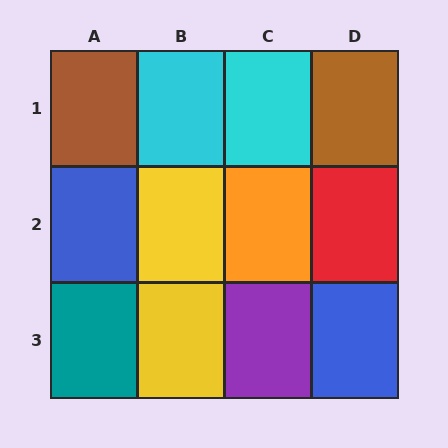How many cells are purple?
1 cell is purple.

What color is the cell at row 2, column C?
Orange.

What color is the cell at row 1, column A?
Brown.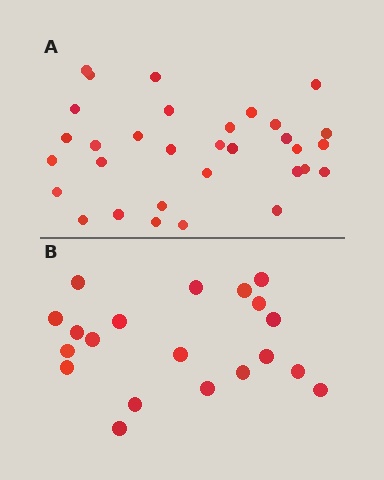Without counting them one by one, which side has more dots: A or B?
Region A (the top region) has more dots.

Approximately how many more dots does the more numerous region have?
Region A has roughly 12 or so more dots than region B.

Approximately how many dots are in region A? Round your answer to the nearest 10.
About 30 dots. (The exact count is 32, which rounds to 30.)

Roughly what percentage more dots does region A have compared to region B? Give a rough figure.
About 60% more.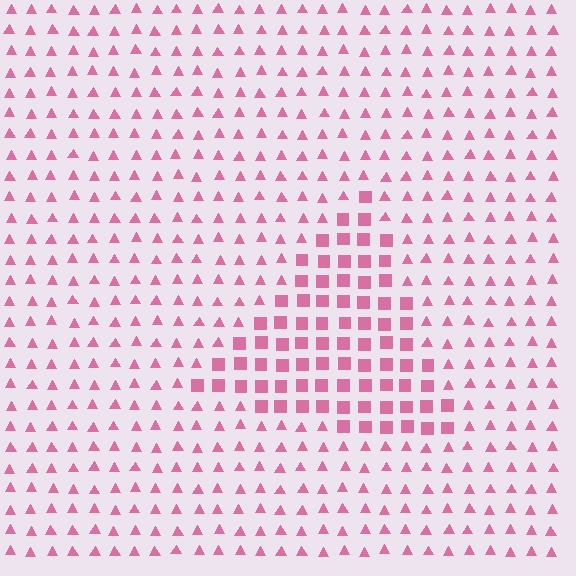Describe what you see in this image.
The image is filled with small pink elements arranged in a uniform grid. A triangle-shaped region contains squares, while the surrounding area contains triangles. The boundary is defined purely by the change in element shape.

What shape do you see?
I see a triangle.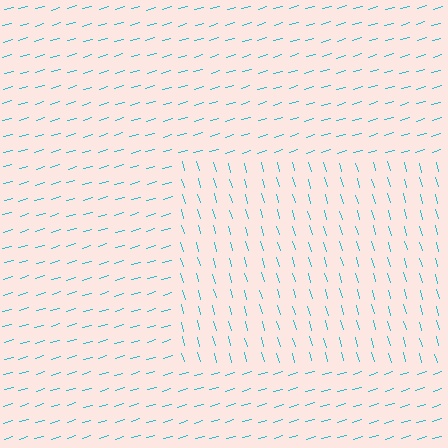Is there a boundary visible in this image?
Yes, there is a texture boundary formed by a change in line orientation.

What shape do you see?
I see a rectangle.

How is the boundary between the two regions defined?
The boundary is defined purely by a change in line orientation (approximately 90 degrees difference). All lines are the same color and thickness.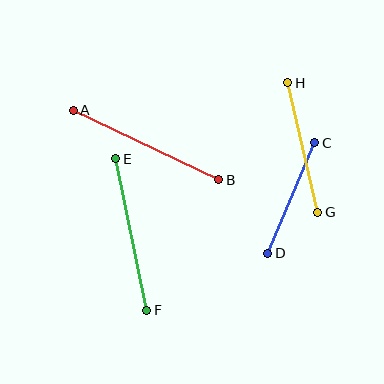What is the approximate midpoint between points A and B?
The midpoint is at approximately (146, 145) pixels.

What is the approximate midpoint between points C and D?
The midpoint is at approximately (291, 198) pixels.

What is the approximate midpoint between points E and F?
The midpoint is at approximately (131, 234) pixels.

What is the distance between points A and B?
The distance is approximately 161 pixels.